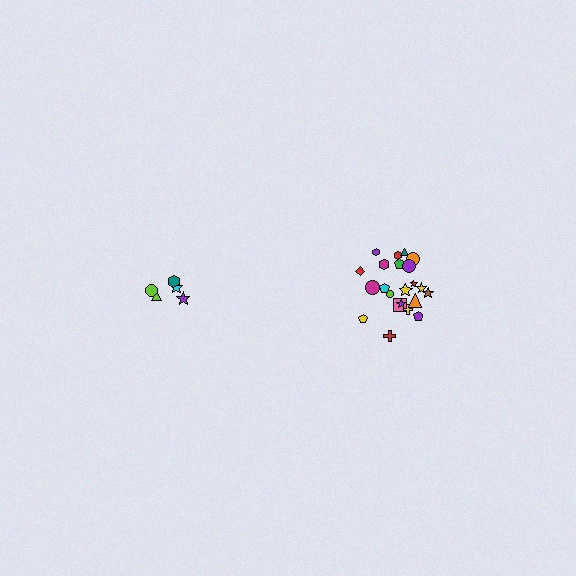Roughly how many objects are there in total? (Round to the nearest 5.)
Roughly 25 objects in total.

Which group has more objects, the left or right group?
The right group.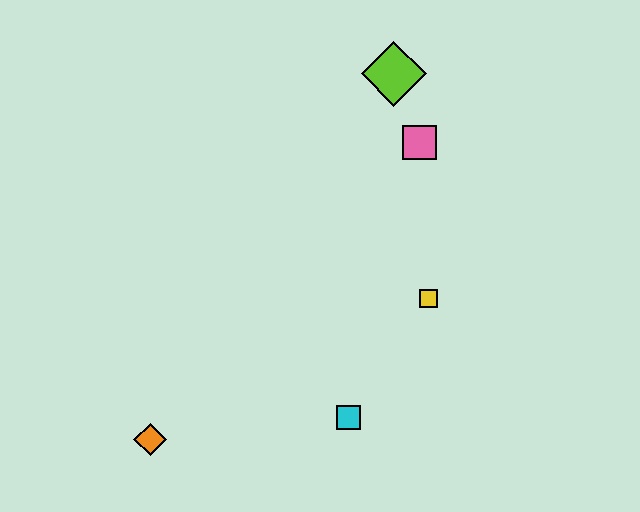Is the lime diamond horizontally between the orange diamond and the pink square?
Yes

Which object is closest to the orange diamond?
The cyan square is closest to the orange diamond.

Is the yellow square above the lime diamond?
No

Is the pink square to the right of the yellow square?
No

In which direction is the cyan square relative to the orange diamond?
The cyan square is to the right of the orange diamond.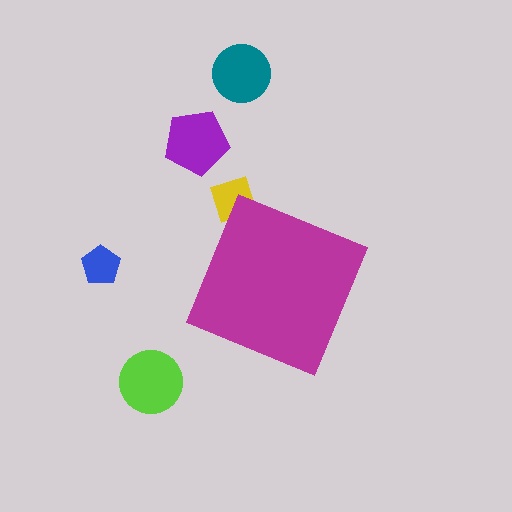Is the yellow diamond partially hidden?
Yes, the yellow diamond is partially hidden behind the magenta diamond.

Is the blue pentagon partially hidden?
No, the blue pentagon is fully visible.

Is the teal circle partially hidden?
No, the teal circle is fully visible.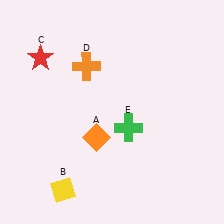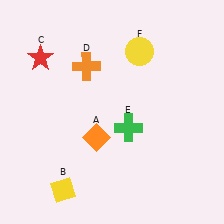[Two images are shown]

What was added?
A yellow circle (F) was added in Image 2.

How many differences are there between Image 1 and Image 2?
There is 1 difference between the two images.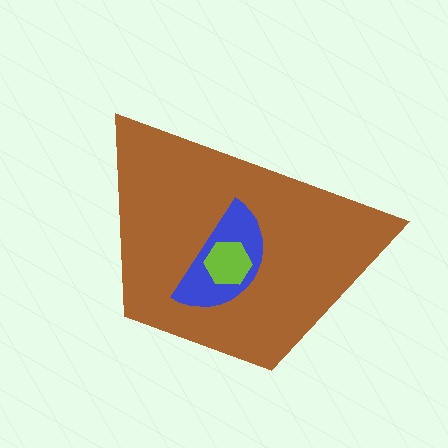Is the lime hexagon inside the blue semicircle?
Yes.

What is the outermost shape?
The brown trapezoid.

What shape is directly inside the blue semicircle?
The lime hexagon.